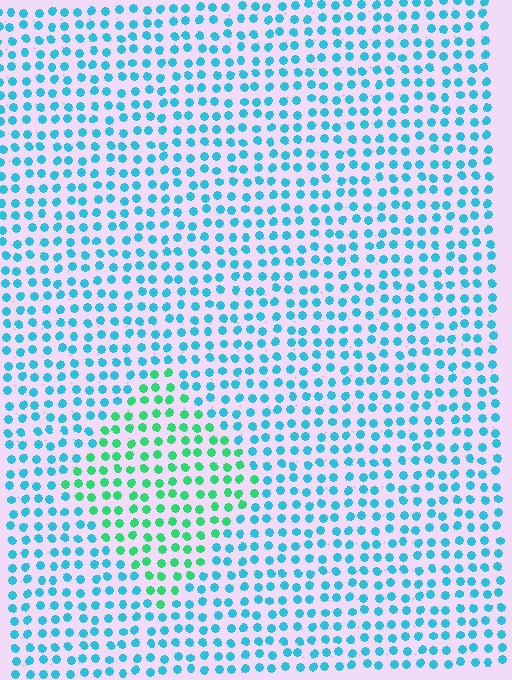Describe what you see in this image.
The image is filled with small cyan elements in a uniform arrangement. A diamond-shaped region is visible where the elements are tinted to a slightly different hue, forming a subtle color boundary.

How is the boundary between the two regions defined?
The boundary is defined purely by a slight shift in hue (about 45 degrees). Spacing, size, and orientation are identical on both sides.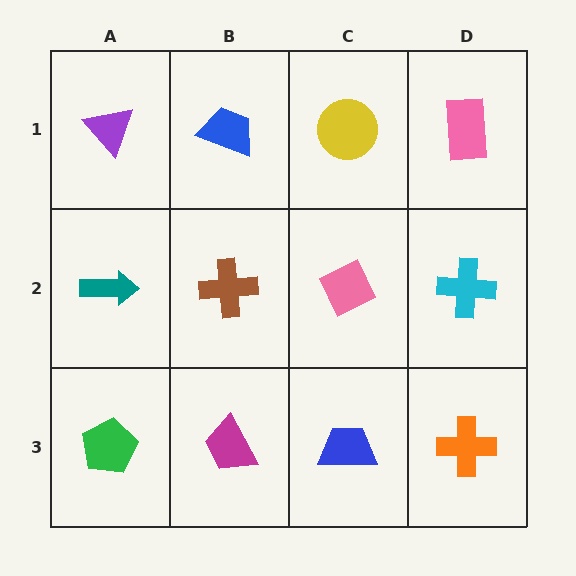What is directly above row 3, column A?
A teal arrow.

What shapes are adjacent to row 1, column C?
A pink diamond (row 2, column C), a blue trapezoid (row 1, column B), a pink rectangle (row 1, column D).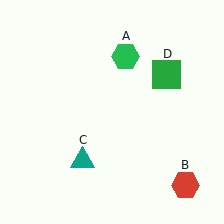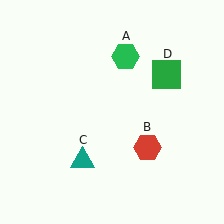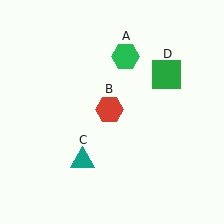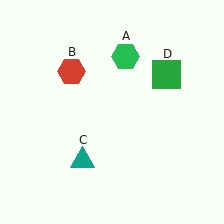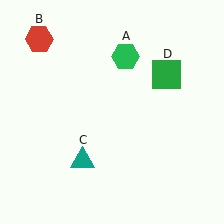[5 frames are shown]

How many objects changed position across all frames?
1 object changed position: red hexagon (object B).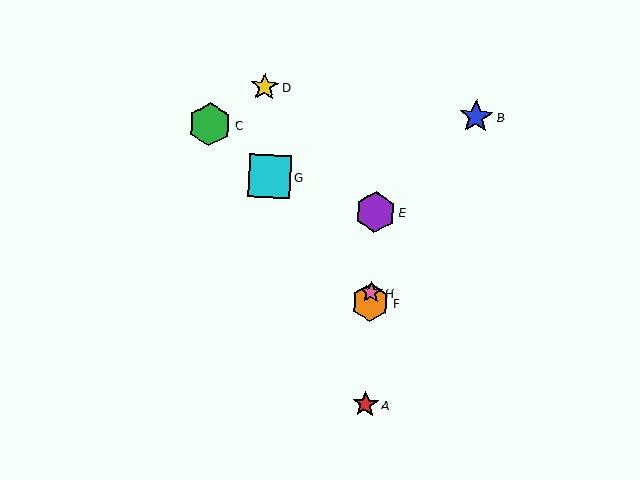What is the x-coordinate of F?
Object F is at x≈370.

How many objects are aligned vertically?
4 objects (A, E, F, H) are aligned vertically.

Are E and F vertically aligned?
Yes, both are at x≈375.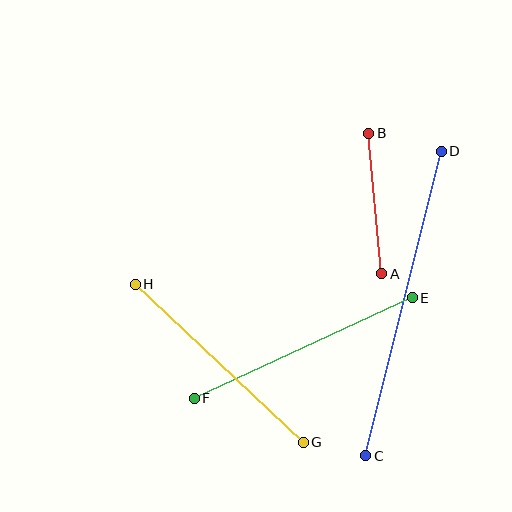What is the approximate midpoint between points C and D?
The midpoint is at approximately (404, 304) pixels.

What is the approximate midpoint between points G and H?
The midpoint is at approximately (219, 363) pixels.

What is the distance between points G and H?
The distance is approximately 231 pixels.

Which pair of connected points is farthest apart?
Points C and D are farthest apart.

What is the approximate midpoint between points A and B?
The midpoint is at approximately (375, 204) pixels.